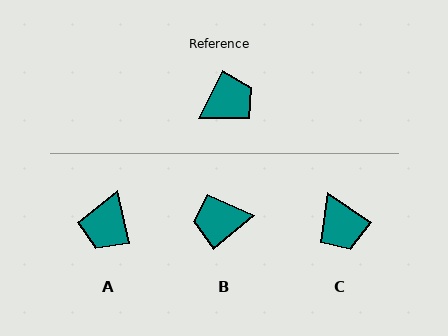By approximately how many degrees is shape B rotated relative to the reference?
Approximately 156 degrees counter-clockwise.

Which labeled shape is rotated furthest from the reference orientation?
B, about 156 degrees away.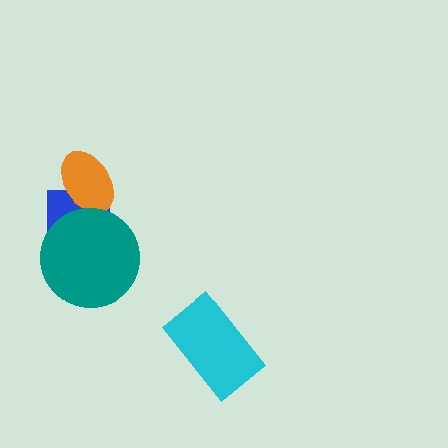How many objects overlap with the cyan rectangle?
0 objects overlap with the cyan rectangle.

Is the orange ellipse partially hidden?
No, no other shape covers it.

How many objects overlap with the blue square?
2 objects overlap with the blue square.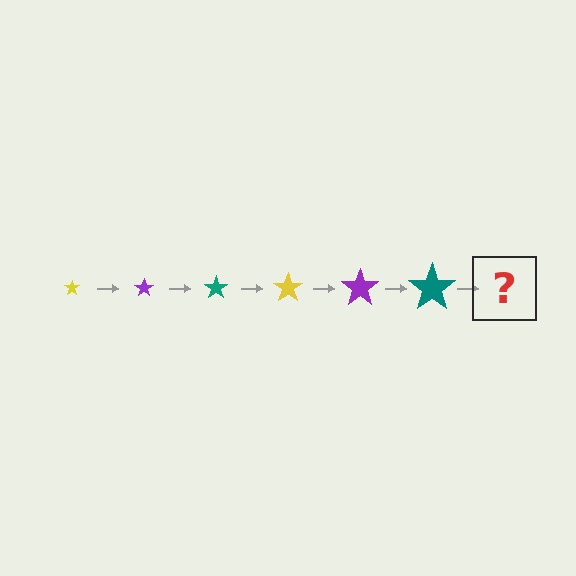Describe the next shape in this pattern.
It should be a yellow star, larger than the previous one.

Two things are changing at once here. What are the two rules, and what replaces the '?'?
The two rules are that the star grows larger each step and the color cycles through yellow, purple, and teal. The '?' should be a yellow star, larger than the previous one.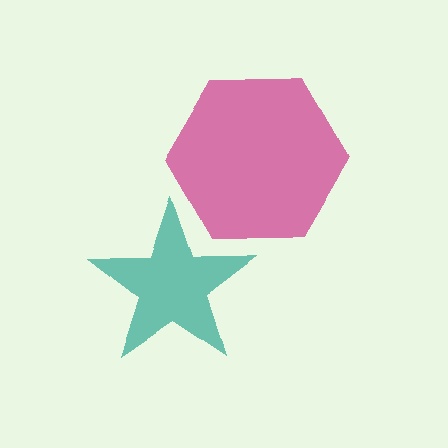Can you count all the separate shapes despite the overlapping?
Yes, there are 2 separate shapes.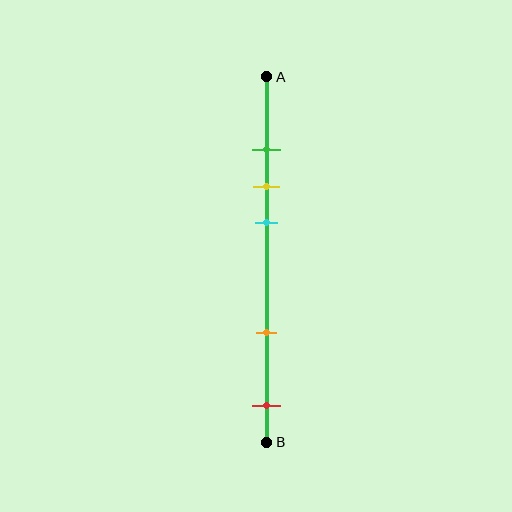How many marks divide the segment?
There are 5 marks dividing the segment.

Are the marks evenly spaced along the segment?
No, the marks are not evenly spaced.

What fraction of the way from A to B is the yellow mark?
The yellow mark is approximately 30% (0.3) of the way from A to B.